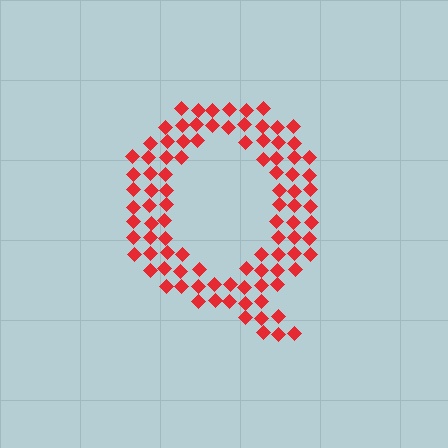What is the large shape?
The large shape is the letter Q.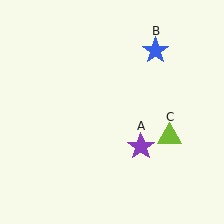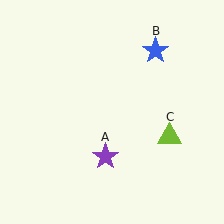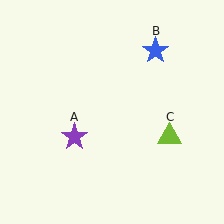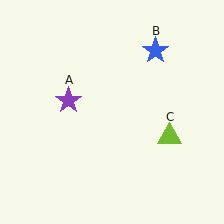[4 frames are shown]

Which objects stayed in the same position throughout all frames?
Blue star (object B) and lime triangle (object C) remained stationary.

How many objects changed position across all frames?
1 object changed position: purple star (object A).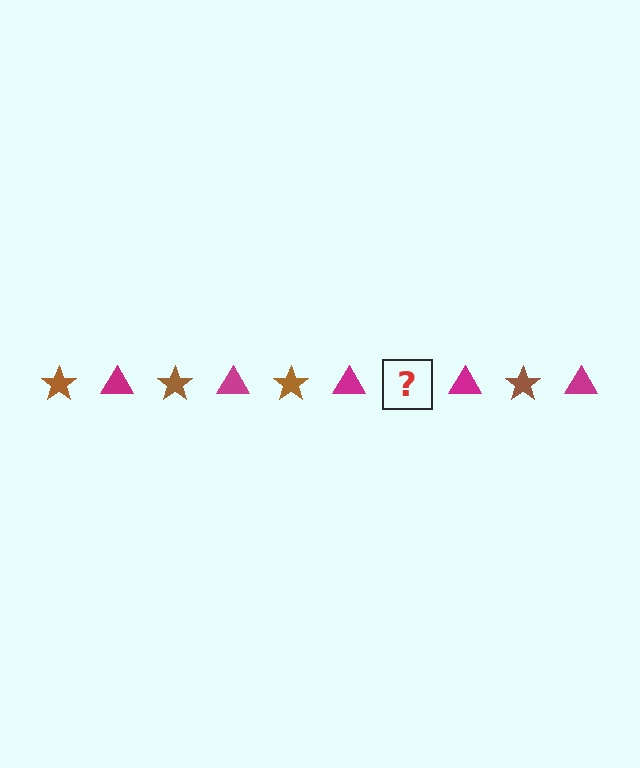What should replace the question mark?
The question mark should be replaced with a brown star.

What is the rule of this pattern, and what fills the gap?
The rule is that the pattern alternates between brown star and magenta triangle. The gap should be filled with a brown star.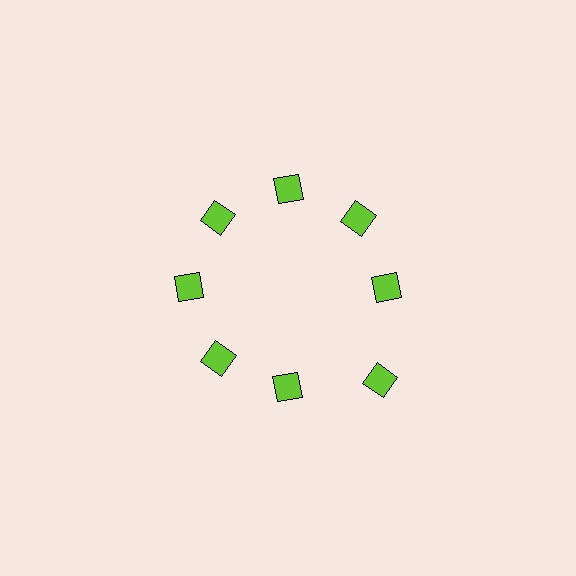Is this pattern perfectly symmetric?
No. The 8 lime diamonds are arranged in a ring, but one element near the 4 o'clock position is pushed outward from the center, breaking the 8-fold rotational symmetry.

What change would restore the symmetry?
The symmetry would be restored by moving it inward, back onto the ring so that all 8 diamonds sit at equal angles and equal distance from the center.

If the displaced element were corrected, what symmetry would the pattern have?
It would have 8-fold rotational symmetry — the pattern would map onto itself every 45 degrees.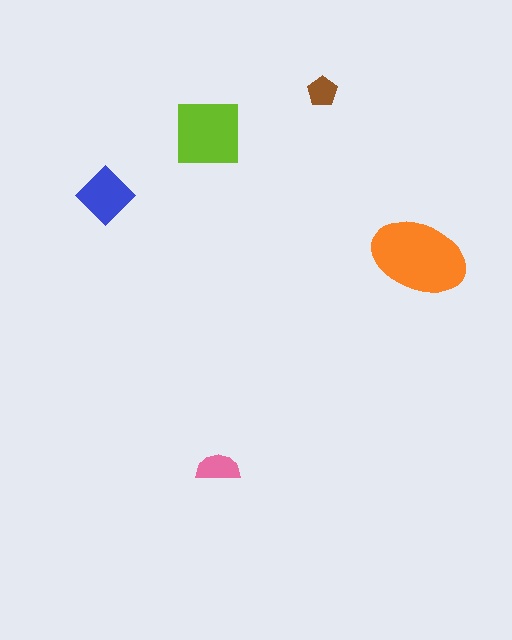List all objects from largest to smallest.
The orange ellipse, the lime square, the blue diamond, the pink semicircle, the brown pentagon.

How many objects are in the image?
There are 5 objects in the image.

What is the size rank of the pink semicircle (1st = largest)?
4th.